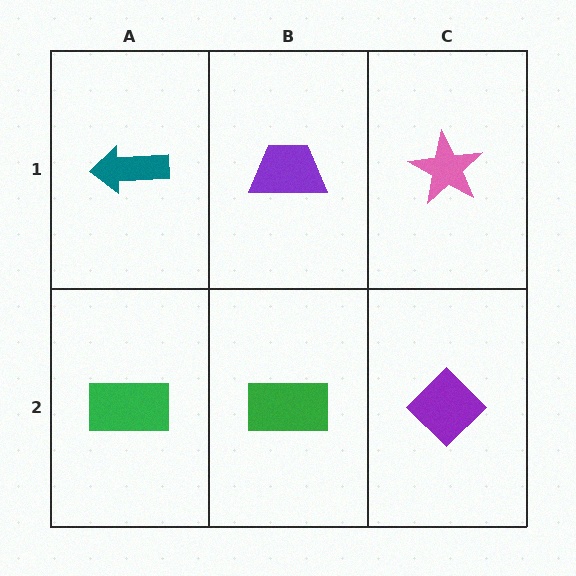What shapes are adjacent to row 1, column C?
A purple diamond (row 2, column C), a purple trapezoid (row 1, column B).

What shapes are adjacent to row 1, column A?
A green rectangle (row 2, column A), a purple trapezoid (row 1, column B).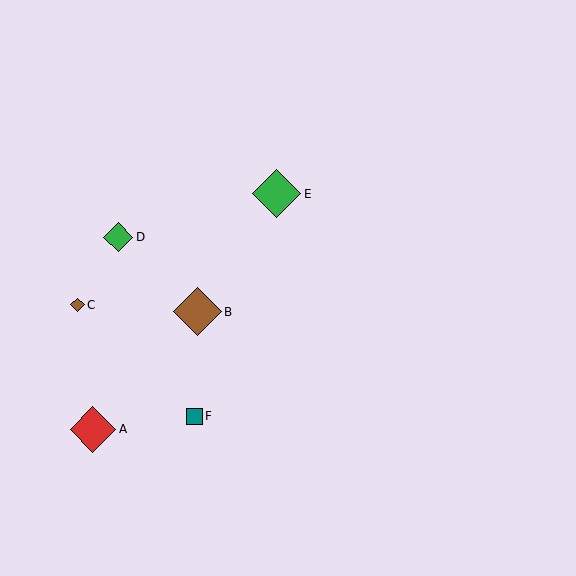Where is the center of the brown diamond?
The center of the brown diamond is at (197, 312).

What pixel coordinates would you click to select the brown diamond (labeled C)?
Click at (77, 305) to select the brown diamond C.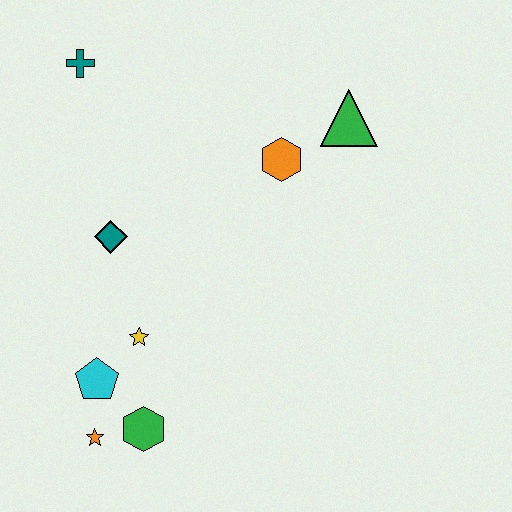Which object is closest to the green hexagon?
The orange star is closest to the green hexagon.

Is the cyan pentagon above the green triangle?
No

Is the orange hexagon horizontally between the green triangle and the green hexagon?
Yes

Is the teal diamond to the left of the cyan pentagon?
No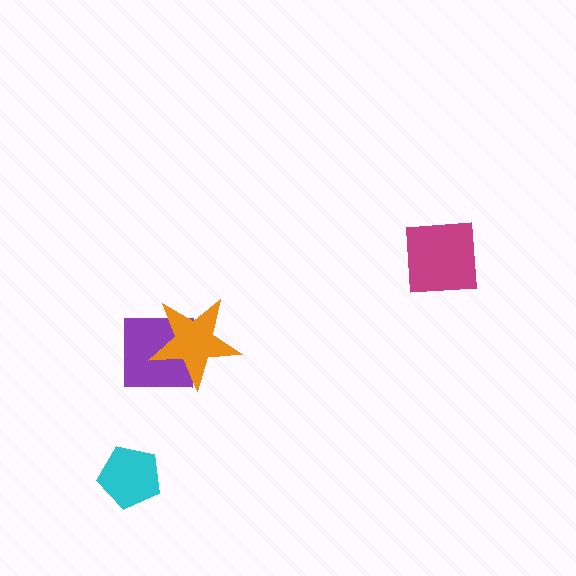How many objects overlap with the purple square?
1 object overlaps with the purple square.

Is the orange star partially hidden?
No, no other shape covers it.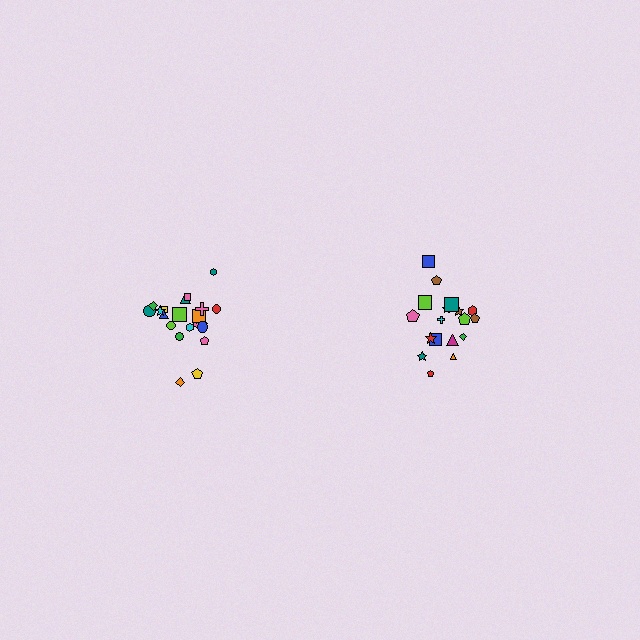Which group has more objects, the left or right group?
The left group.